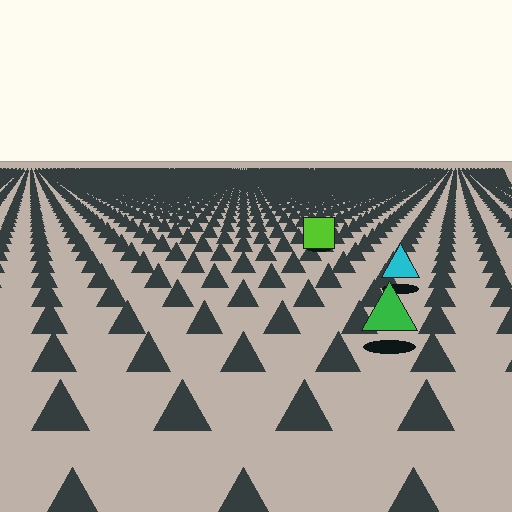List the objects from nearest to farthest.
From nearest to farthest: the green triangle, the cyan triangle, the lime square.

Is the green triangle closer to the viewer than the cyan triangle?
Yes. The green triangle is closer — you can tell from the texture gradient: the ground texture is coarser near it.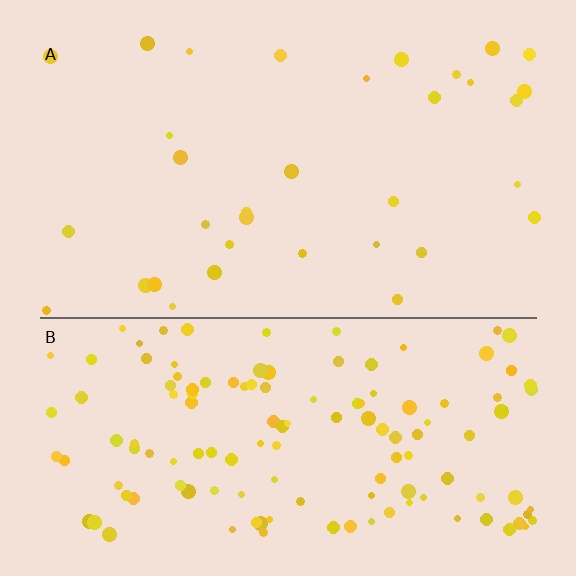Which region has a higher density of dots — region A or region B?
B (the bottom).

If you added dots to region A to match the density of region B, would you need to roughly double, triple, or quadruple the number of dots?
Approximately quadruple.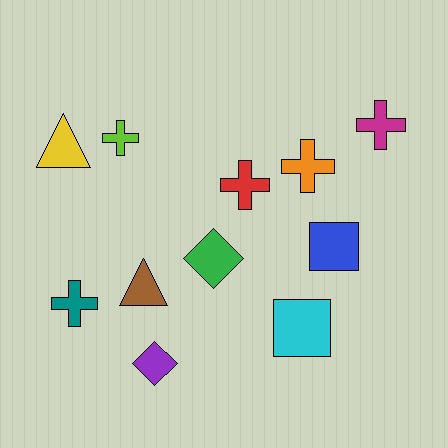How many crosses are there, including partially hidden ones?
There are 5 crosses.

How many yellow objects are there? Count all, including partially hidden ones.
There is 1 yellow object.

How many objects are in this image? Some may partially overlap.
There are 11 objects.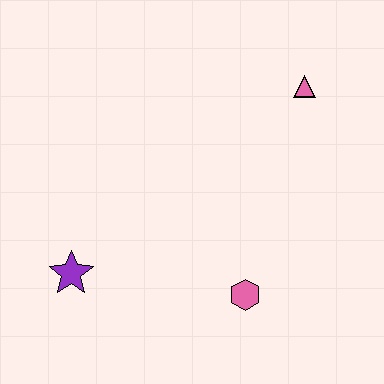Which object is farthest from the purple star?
The pink triangle is farthest from the purple star.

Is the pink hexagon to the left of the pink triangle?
Yes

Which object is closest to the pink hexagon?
The purple star is closest to the pink hexagon.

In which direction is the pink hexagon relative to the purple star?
The pink hexagon is to the right of the purple star.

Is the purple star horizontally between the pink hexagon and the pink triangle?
No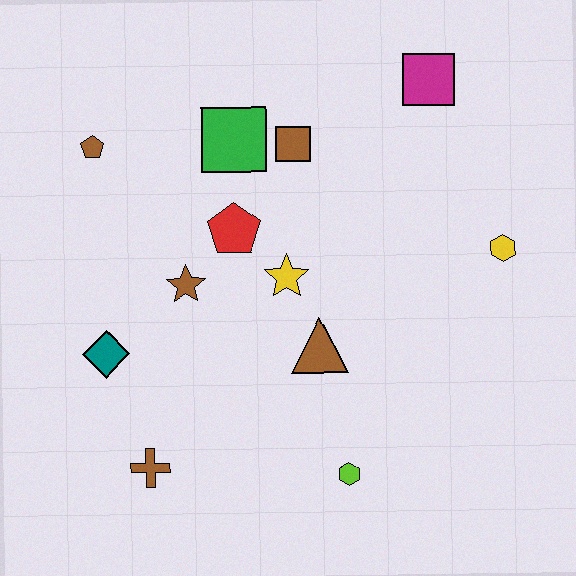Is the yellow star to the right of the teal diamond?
Yes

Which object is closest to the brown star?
The red pentagon is closest to the brown star.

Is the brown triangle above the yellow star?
No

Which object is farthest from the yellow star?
The magenta square is farthest from the yellow star.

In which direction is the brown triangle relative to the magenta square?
The brown triangle is below the magenta square.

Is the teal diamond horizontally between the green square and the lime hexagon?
No